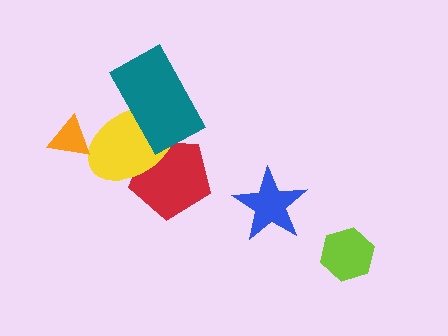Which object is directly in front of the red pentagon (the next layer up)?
The yellow ellipse is directly in front of the red pentagon.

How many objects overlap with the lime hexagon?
0 objects overlap with the lime hexagon.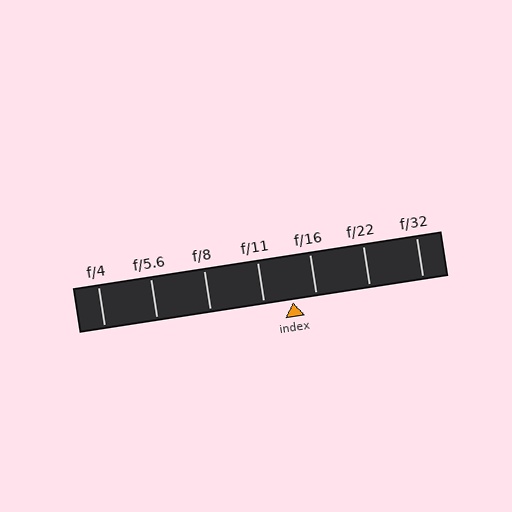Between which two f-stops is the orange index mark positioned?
The index mark is between f/11 and f/16.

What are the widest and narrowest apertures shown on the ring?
The widest aperture shown is f/4 and the narrowest is f/32.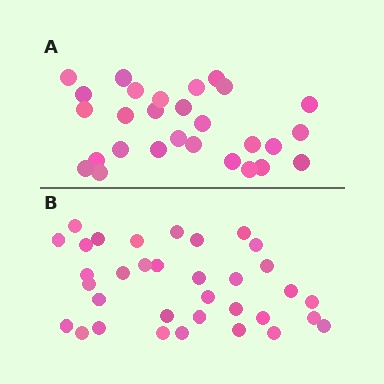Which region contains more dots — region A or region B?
Region B (the bottom region) has more dots.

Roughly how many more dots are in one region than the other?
Region B has about 6 more dots than region A.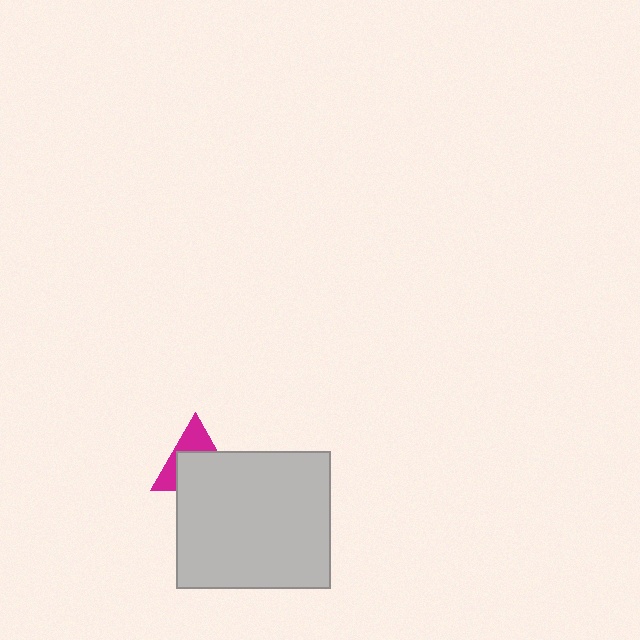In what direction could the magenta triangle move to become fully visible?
The magenta triangle could move up. That would shift it out from behind the light gray rectangle entirely.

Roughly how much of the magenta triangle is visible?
A small part of it is visible (roughly 41%).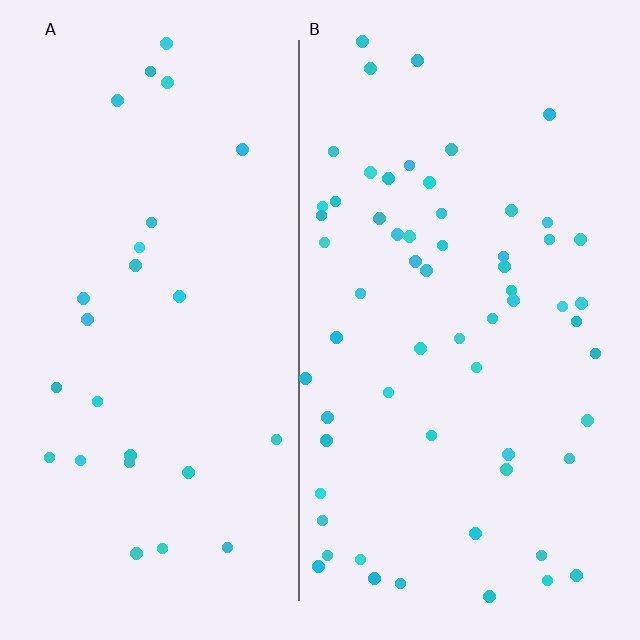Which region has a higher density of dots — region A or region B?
B (the right).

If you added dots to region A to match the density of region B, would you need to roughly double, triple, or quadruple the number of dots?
Approximately double.